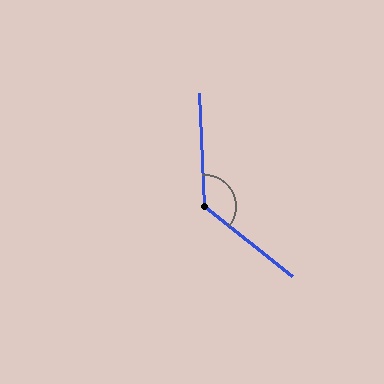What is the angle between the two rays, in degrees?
Approximately 131 degrees.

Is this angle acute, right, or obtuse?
It is obtuse.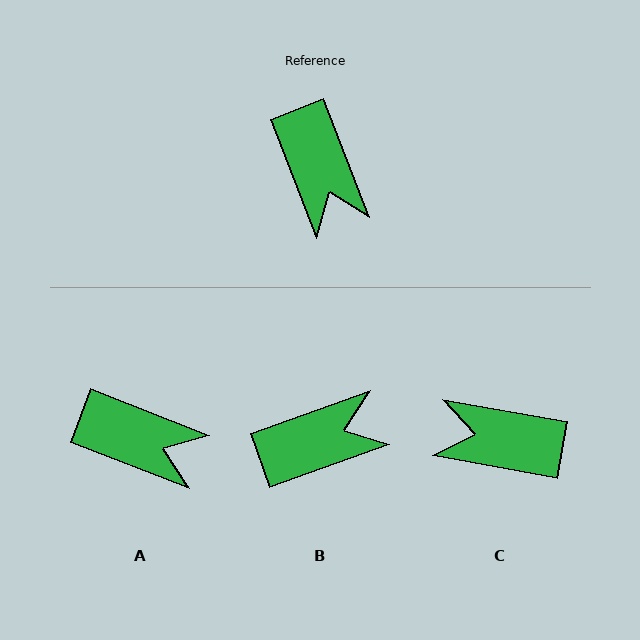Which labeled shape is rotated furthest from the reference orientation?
C, about 121 degrees away.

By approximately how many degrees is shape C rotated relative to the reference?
Approximately 121 degrees clockwise.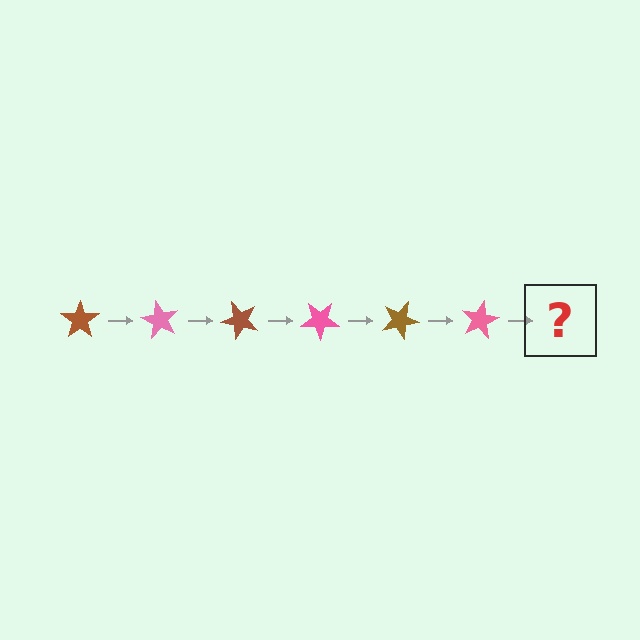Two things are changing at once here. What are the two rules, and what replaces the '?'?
The two rules are that it rotates 60 degrees each step and the color cycles through brown and pink. The '?' should be a brown star, rotated 360 degrees from the start.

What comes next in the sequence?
The next element should be a brown star, rotated 360 degrees from the start.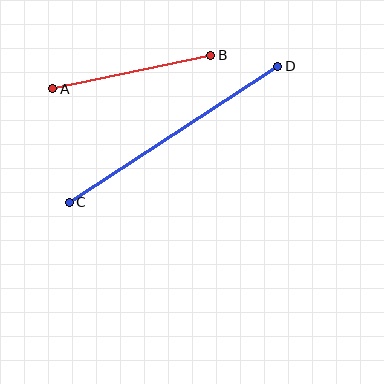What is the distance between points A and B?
The distance is approximately 162 pixels.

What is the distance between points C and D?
The distance is approximately 249 pixels.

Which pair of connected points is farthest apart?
Points C and D are farthest apart.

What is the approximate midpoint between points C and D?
The midpoint is at approximately (174, 134) pixels.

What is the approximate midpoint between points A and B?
The midpoint is at approximately (132, 72) pixels.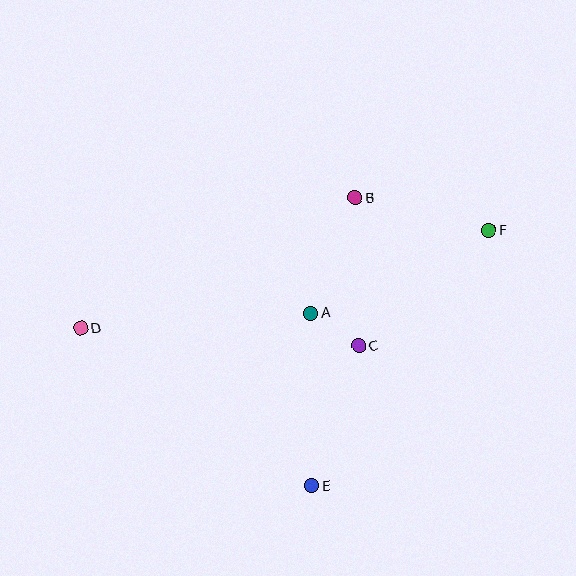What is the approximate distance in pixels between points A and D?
The distance between A and D is approximately 231 pixels.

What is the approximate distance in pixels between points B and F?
The distance between B and F is approximately 137 pixels.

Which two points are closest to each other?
Points A and C are closest to each other.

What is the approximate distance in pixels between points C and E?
The distance between C and E is approximately 148 pixels.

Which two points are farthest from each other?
Points D and F are farthest from each other.